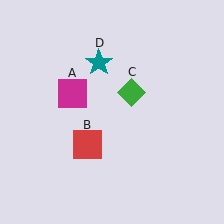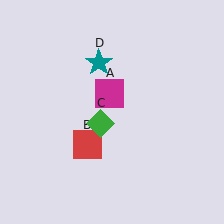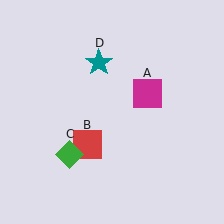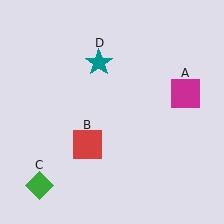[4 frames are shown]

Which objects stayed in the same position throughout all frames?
Red square (object B) and teal star (object D) remained stationary.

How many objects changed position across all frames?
2 objects changed position: magenta square (object A), green diamond (object C).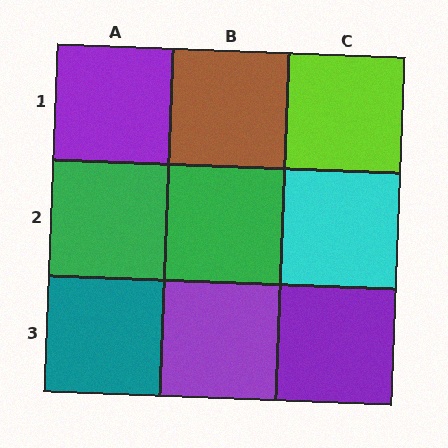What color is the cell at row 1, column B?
Brown.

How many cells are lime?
1 cell is lime.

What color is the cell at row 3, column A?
Teal.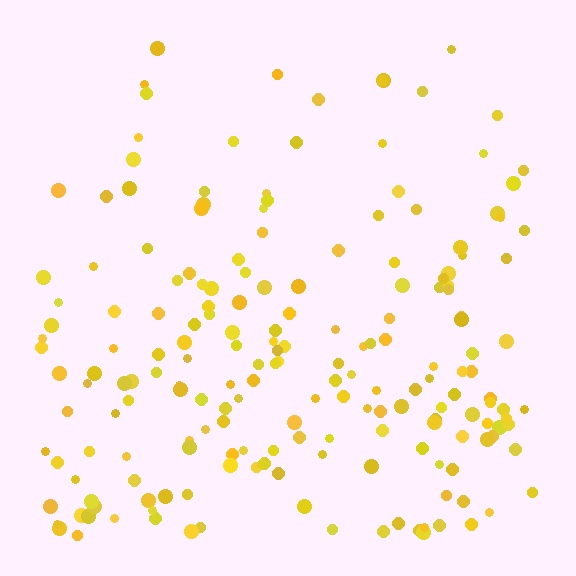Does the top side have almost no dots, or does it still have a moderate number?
Still a moderate number, just noticeably fewer than the bottom.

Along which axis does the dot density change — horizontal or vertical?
Vertical.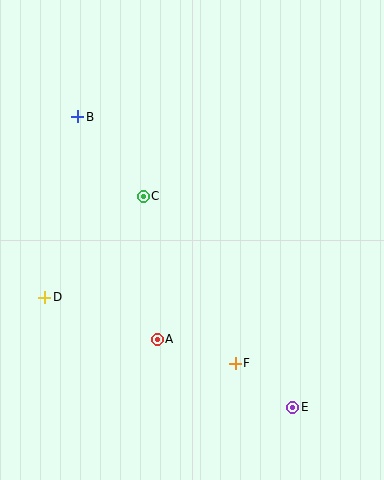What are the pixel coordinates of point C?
Point C is at (143, 196).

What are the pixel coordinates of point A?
Point A is at (157, 339).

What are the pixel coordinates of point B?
Point B is at (78, 117).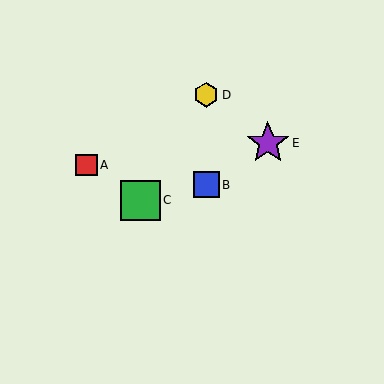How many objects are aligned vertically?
2 objects (B, D) are aligned vertically.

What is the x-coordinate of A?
Object A is at x≈86.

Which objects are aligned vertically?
Objects B, D are aligned vertically.